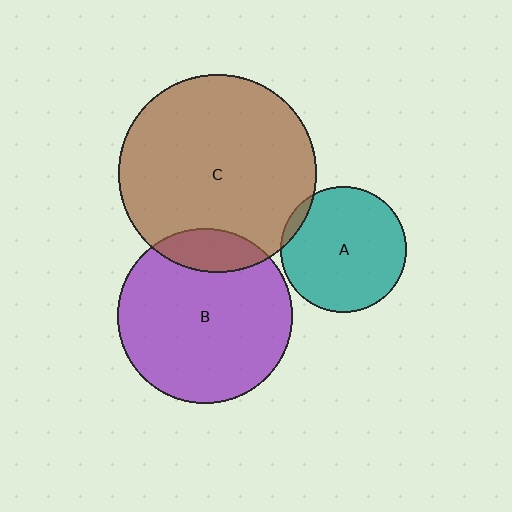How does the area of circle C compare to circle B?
Approximately 1.3 times.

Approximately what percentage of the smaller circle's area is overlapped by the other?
Approximately 15%.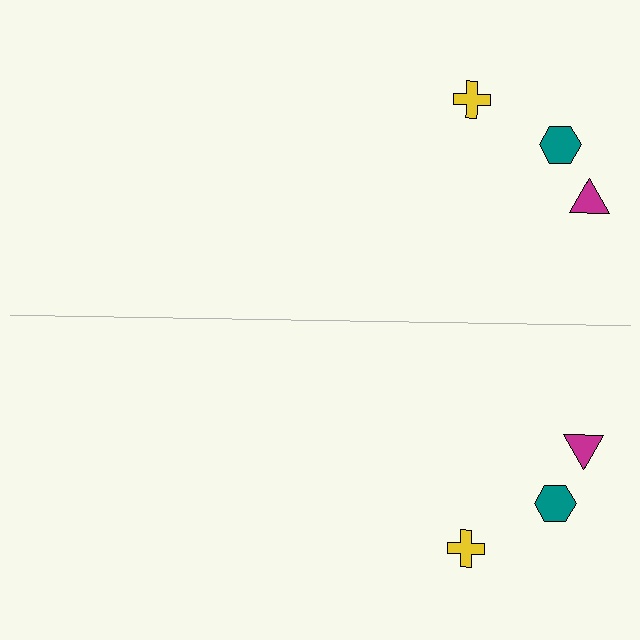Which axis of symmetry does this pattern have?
The pattern has a horizontal axis of symmetry running through the center of the image.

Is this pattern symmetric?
Yes, this pattern has bilateral (reflection) symmetry.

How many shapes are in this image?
There are 6 shapes in this image.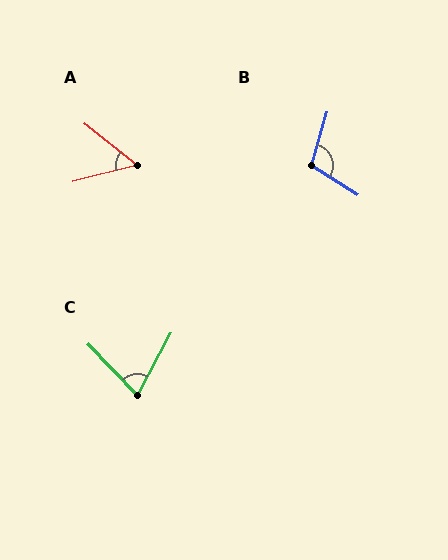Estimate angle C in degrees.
Approximately 72 degrees.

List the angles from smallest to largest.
A (53°), C (72°), B (106°).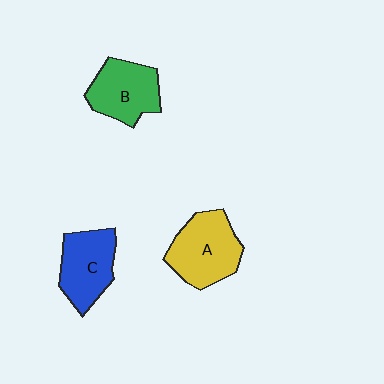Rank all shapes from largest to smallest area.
From largest to smallest: A (yellow), C (blue), B (green).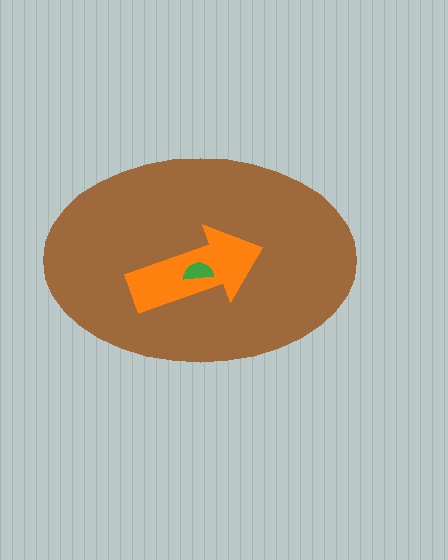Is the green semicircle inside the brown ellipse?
Yes.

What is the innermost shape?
The green semicircle.